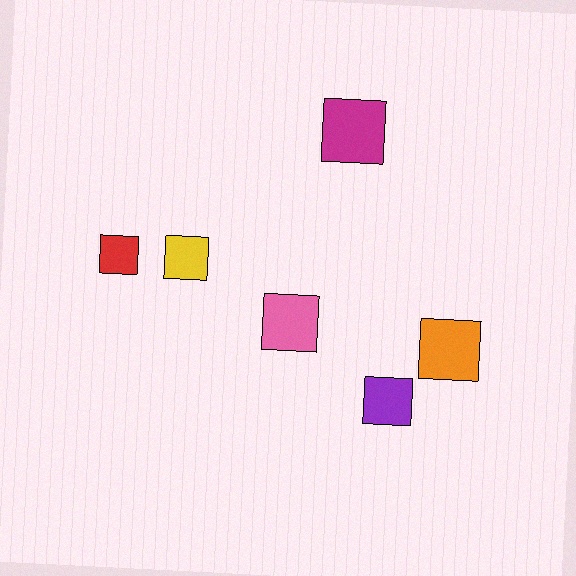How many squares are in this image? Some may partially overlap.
There are 6 squares.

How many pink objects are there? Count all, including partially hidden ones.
There is 1 pink object.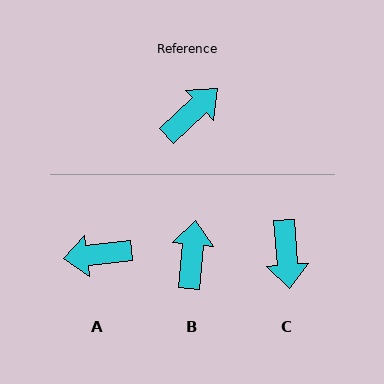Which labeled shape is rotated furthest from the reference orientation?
A, about 144 degrees away.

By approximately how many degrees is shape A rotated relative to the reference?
Approximately 144 degrees counter-clockwise.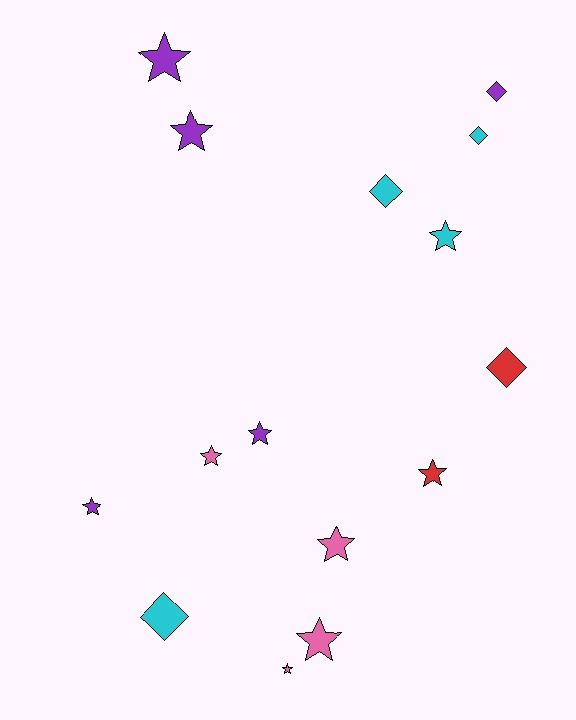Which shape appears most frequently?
Star, with 10 objects.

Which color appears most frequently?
Purple, with 5 objects.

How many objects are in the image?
There are 15 objects.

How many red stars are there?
There is 1 red star.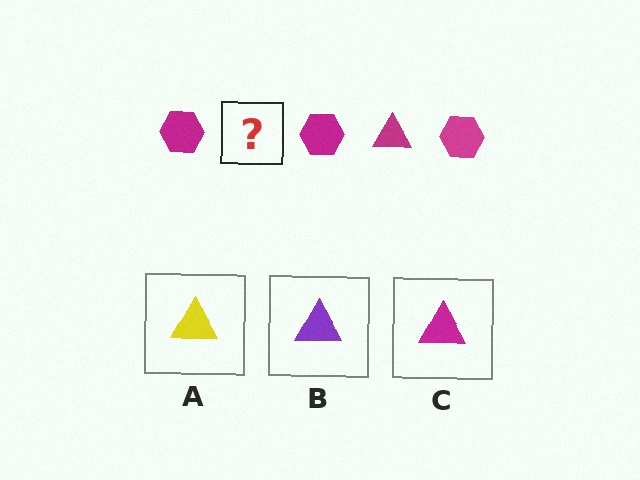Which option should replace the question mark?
Option C.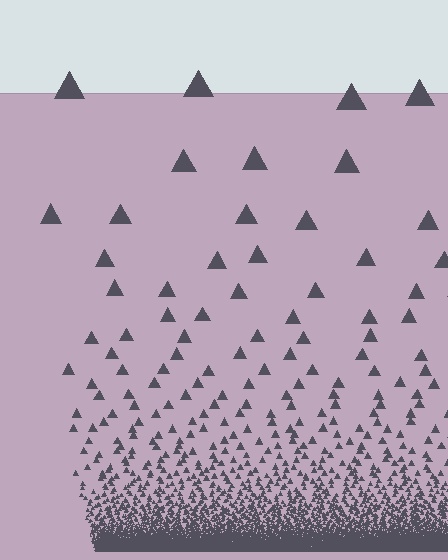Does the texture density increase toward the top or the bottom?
Density increases toward the bottom.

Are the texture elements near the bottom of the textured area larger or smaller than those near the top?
Smaller. The gradient is inverted — elements near the bottom are smaller and denser.